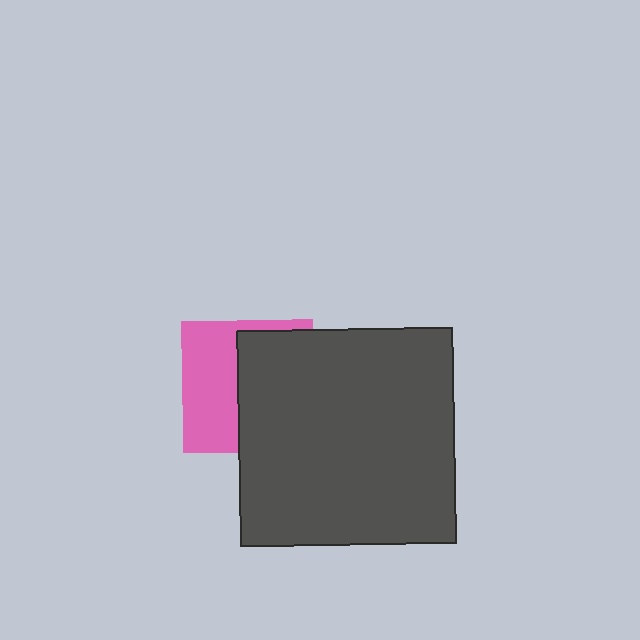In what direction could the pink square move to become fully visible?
The pink square could move left. That would shift it out from behind the dark gray square entirely.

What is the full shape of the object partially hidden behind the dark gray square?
The partially hidden object is a pink square.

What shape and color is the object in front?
The object in front is a dark gray square.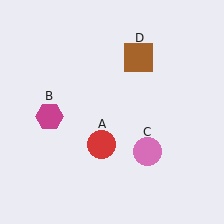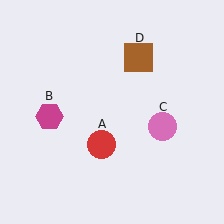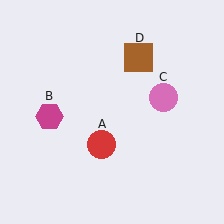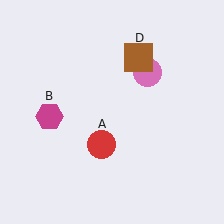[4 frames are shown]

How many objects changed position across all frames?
1 object changed position: pink circle (object C).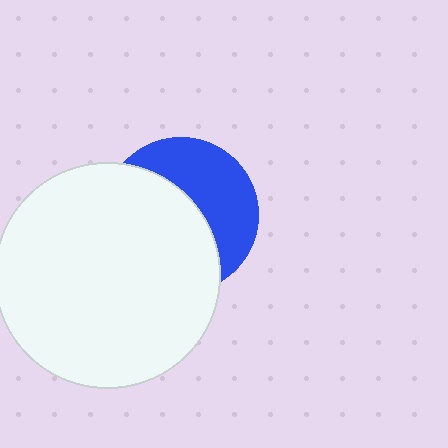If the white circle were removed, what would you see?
You would see the complete blue circle.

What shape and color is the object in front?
The object in front is a white circle.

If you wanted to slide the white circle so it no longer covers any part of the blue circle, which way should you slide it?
Slide it toward the lower-left — that is the most direct way to separate the two shapes.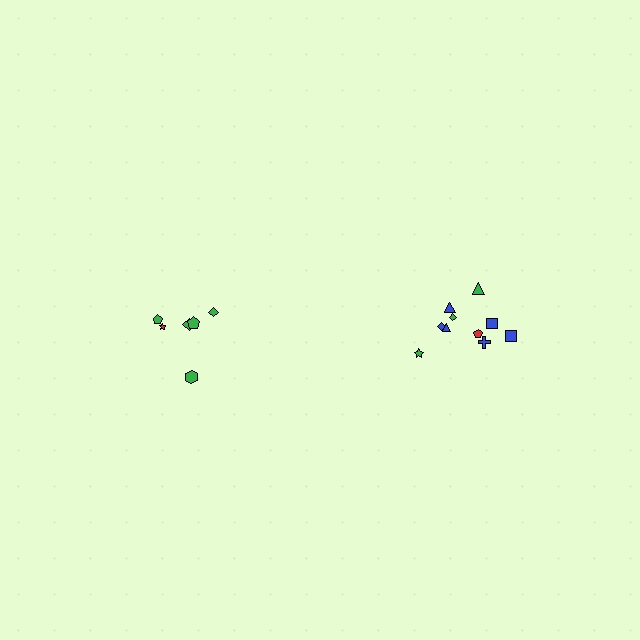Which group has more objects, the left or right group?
The right group.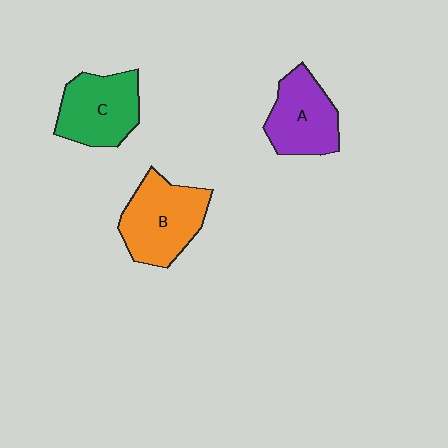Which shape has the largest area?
Shape B (orange).